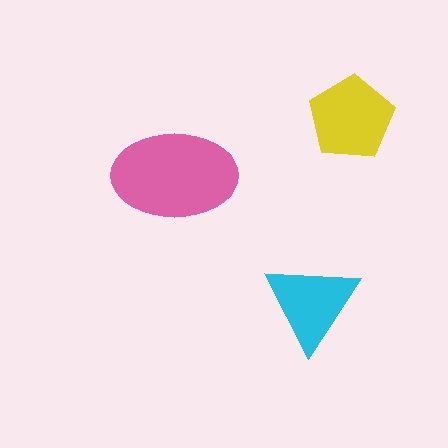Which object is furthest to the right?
The yellow pentagon is rightmost.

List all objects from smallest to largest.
The cyan triangle, the yellow pentagon, the pink ellipse.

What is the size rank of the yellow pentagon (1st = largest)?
2nd.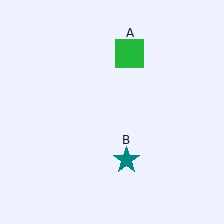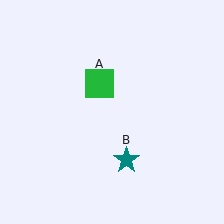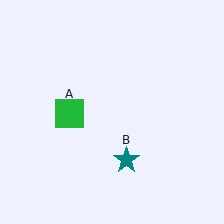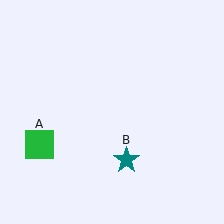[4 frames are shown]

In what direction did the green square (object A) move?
The green square (object A) moved down and to the left.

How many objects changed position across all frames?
1 object changed position: green square (object A).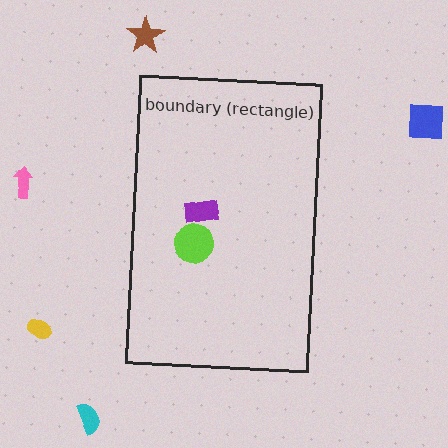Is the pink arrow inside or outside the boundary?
Outside.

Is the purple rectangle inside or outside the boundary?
Inside.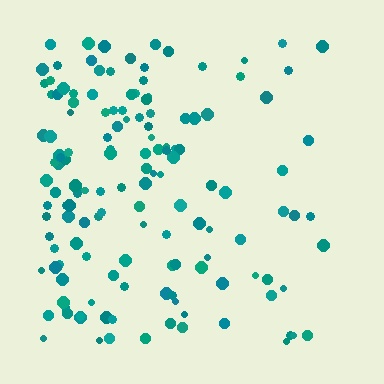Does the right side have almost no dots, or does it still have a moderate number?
Still a moderate number, just noticeably fewer than the left.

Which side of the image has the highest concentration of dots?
The left.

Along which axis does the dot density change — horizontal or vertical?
Horizontal.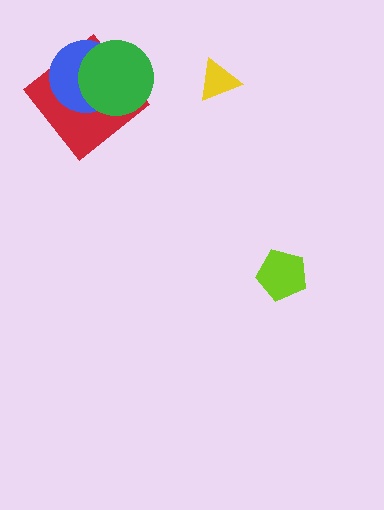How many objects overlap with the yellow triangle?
0 objects overlap with the yellow triangle.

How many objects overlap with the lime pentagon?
0 objects overlap with the lime pentagon.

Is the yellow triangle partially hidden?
No, no other shape covers it.